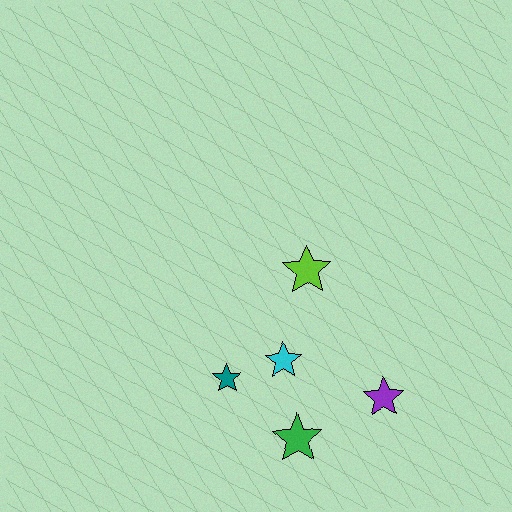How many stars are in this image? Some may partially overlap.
There are 5 stars.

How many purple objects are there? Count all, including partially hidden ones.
There is 1 purple object.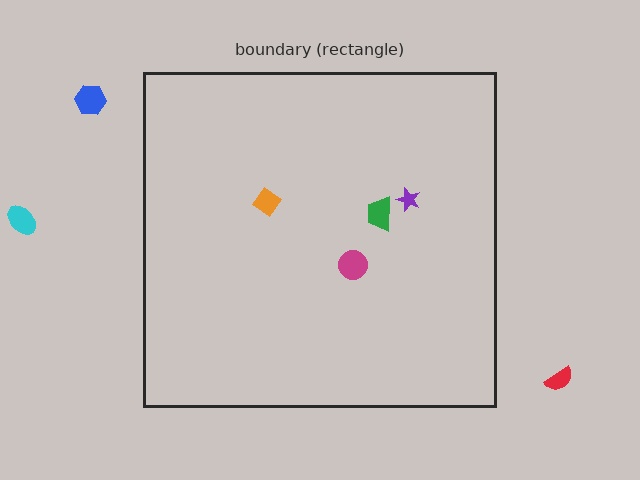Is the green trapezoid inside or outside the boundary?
Inside.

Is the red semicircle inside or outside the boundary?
Outside.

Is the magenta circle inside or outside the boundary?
Inside.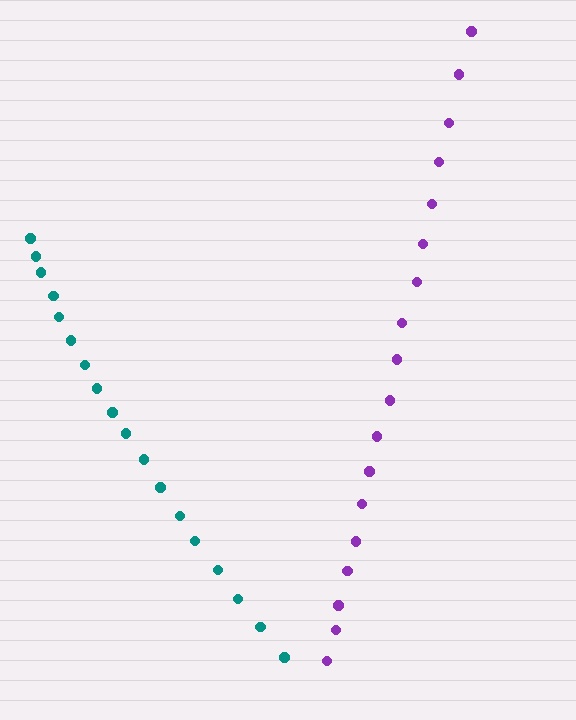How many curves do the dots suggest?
There are 2 distinct paths.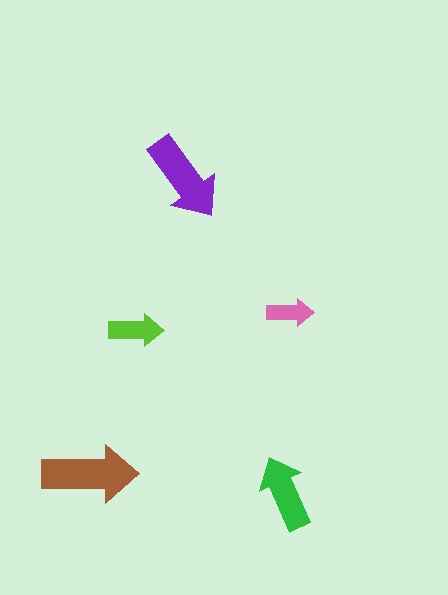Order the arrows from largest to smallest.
the brown one, the purple one, the green one, the lime one, the pink one.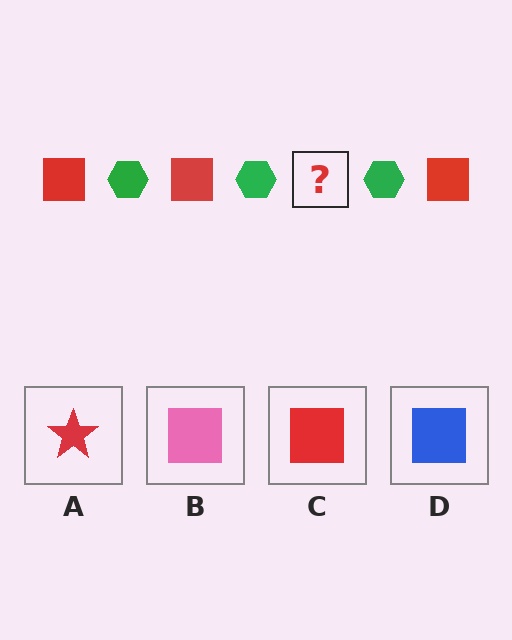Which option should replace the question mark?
Option C.